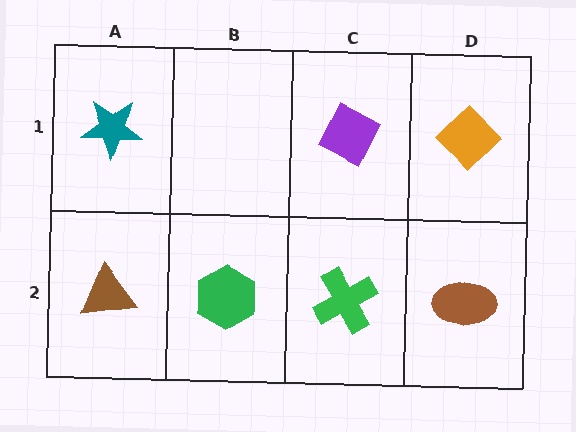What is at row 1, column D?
An orange diamond.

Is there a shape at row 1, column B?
No, that cell is empty.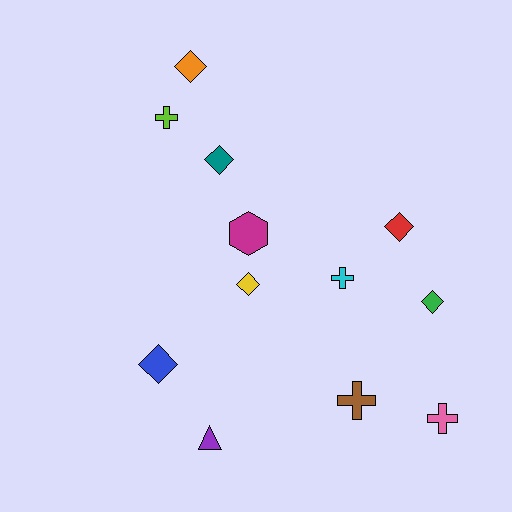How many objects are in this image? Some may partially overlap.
There are 12 objects.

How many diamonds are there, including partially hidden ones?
There are 6 diamonds.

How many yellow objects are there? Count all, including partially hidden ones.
There is 1 yellow object.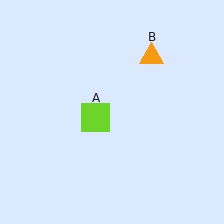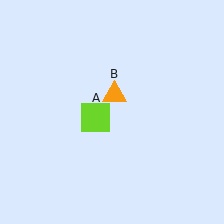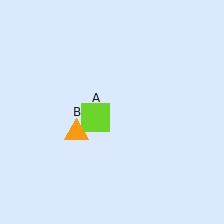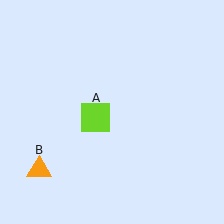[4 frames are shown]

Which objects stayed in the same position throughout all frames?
Lime square (object A) remained stationary.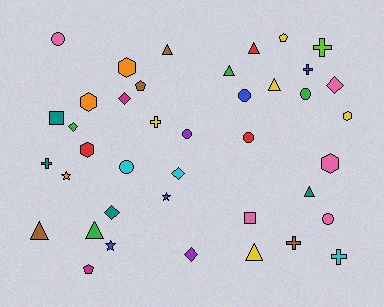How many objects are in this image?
There are 40 objects.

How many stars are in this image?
There are 3 stars.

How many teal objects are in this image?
There are 4 teal objects.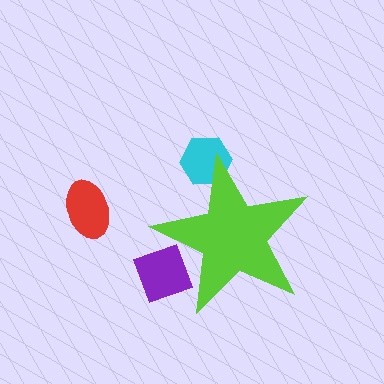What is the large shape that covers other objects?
A lime star.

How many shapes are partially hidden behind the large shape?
2 shapes are partially hidden.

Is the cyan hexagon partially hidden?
Yes, the cyan hexagon is partially hidden behind the lime star.